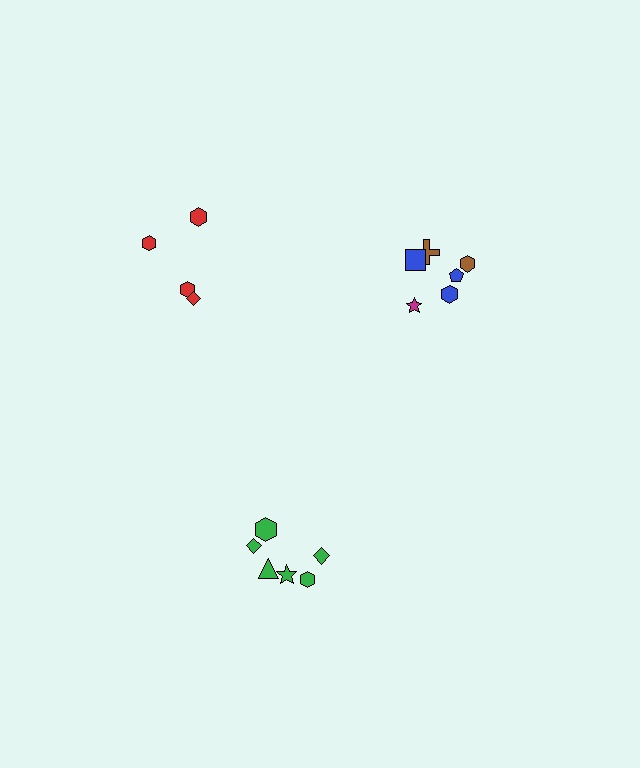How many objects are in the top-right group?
There are 6 objects.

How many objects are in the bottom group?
There are 6 objects.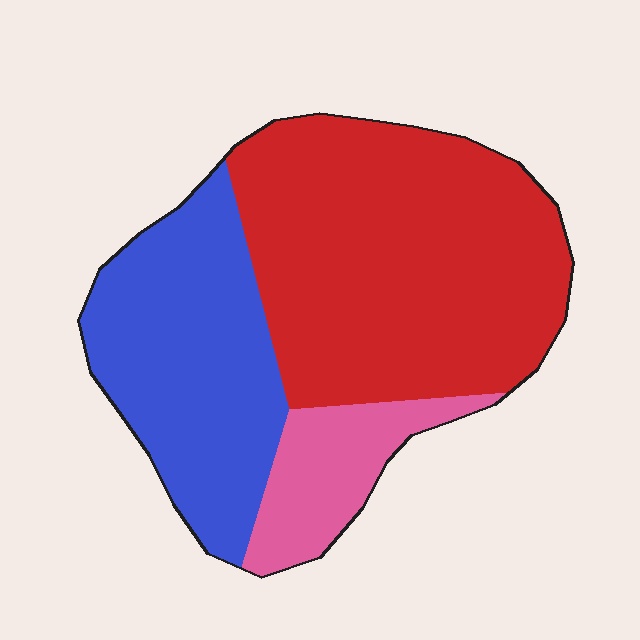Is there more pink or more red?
Red.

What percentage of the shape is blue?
Blue takes up between a quarter and a half of the shape.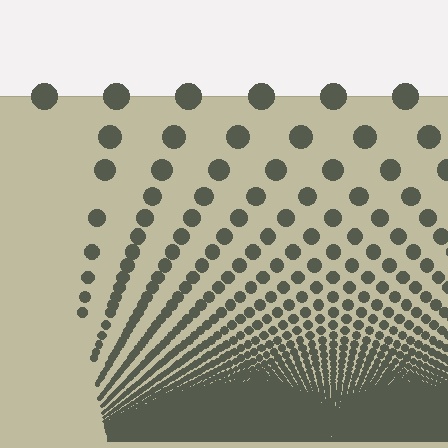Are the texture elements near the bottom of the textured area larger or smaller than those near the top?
Smaller. The gradient is inverted — elements near the bottom are smaller and denser.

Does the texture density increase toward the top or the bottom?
Density increases toward the bottom.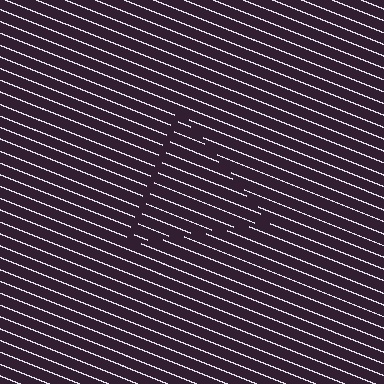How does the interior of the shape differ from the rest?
The interior of the shape contains the same grating, shifted by half a period — the contour is defined by the phase discontinuity where line-ends from the inner and outer gratings abut.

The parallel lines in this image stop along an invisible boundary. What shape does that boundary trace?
An illusory triangle. The interior of the shape contains the same grating, shifted by half a period — the contour is defined by the phase discontinuity where line-ends from the inner and outer gratings abut.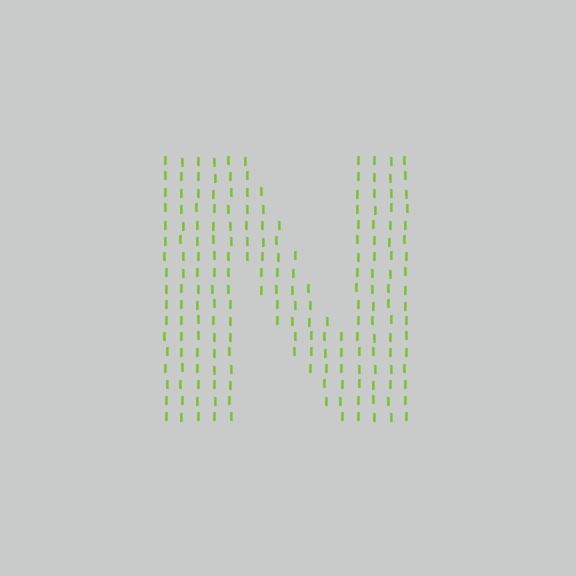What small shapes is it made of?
It is made of small letter I's.